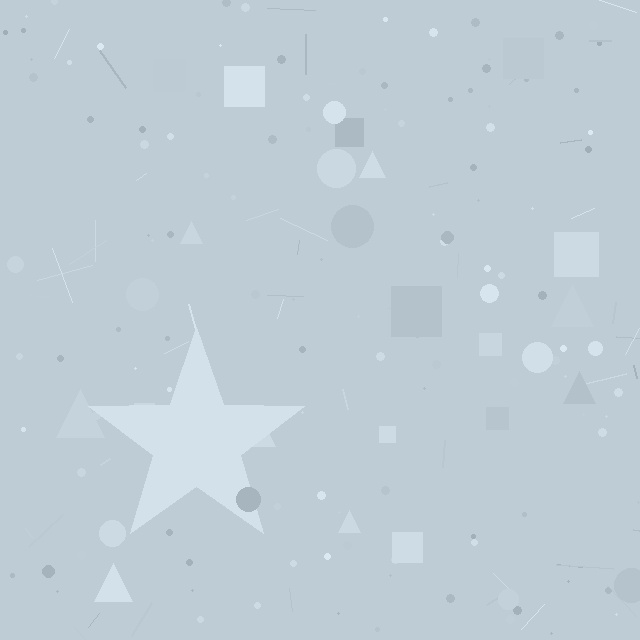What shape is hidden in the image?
A star is hidden in the image.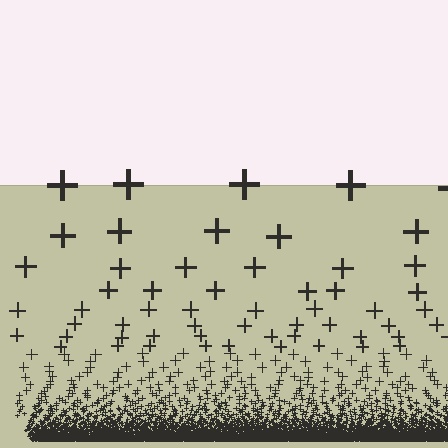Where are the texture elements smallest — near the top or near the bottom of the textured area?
Near the bottom.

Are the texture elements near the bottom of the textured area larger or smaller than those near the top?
Smaller. The gradient is inverted — elements near the bottom are smaller and denser.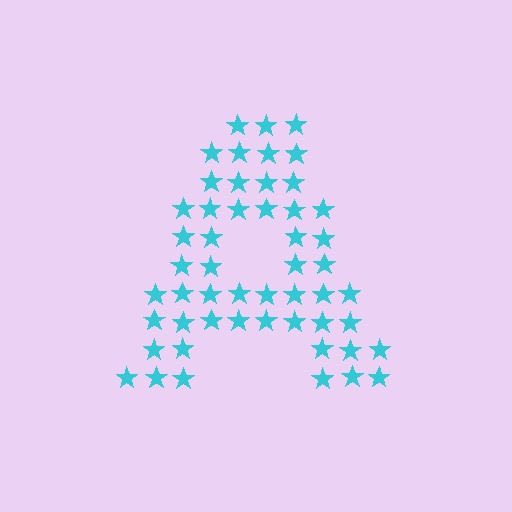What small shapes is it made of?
It is made of small stars.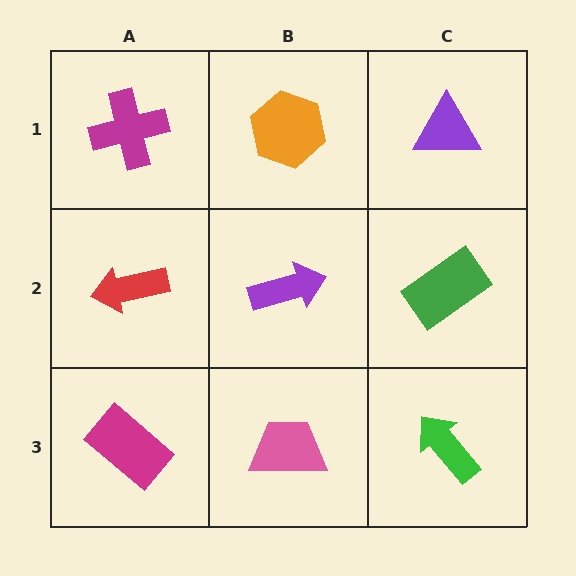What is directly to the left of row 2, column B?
A red arrow.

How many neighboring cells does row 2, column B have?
4.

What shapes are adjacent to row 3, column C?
A green rectangle (row 2, column C), a pink trapezoid (row 3, column B).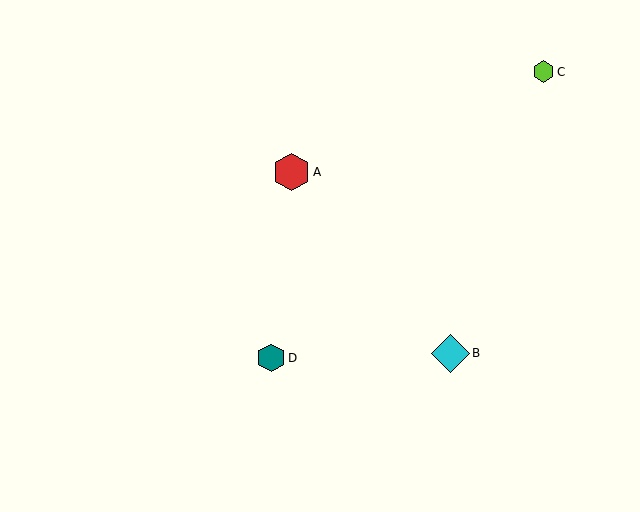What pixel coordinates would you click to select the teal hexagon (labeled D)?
Click at (271, 358) to select the teal hexagon D.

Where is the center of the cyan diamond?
The center of the cyan diamond is at (451, 353).